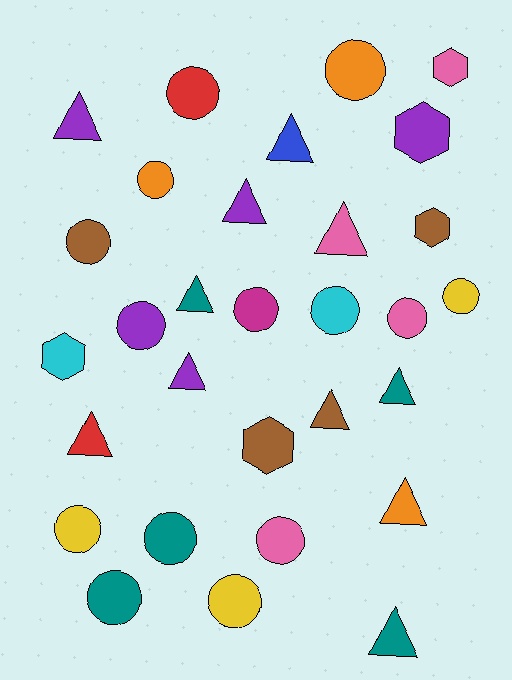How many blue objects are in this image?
There is 1 blue object.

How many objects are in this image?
There are 30 objects.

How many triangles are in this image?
There are 11 triangles.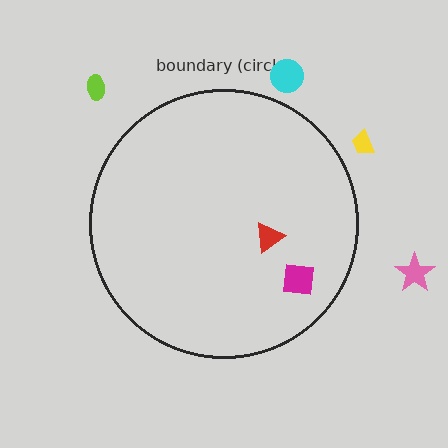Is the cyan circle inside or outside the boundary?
Outside.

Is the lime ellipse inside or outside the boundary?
Outside.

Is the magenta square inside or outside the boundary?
Inside.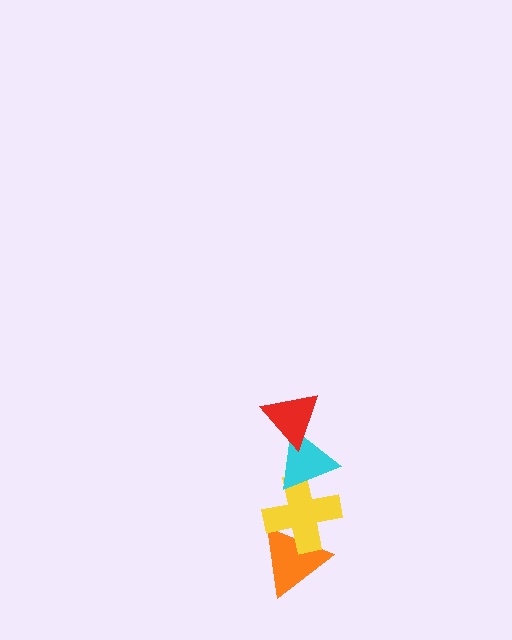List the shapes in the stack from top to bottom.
From top to bottom: the red triangle, the cyan triangle, the yellow cross, the orange triangle.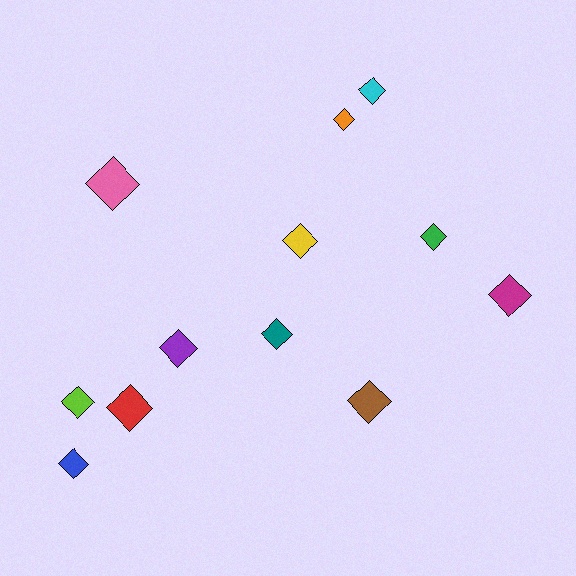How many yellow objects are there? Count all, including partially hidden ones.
There is 1 yellow object.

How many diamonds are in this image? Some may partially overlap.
There are 12 diamonds.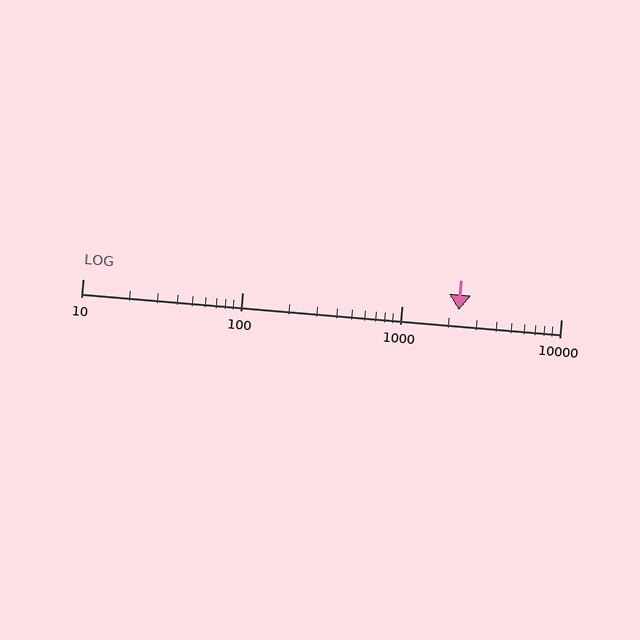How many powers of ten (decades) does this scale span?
The scale spans 3 decades, from 10 to 10000.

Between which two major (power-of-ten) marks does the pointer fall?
The pointer is between 1000 and 10000.